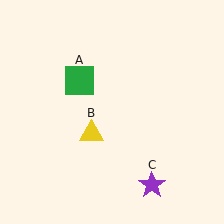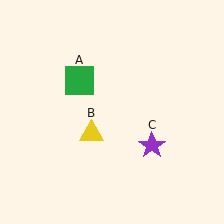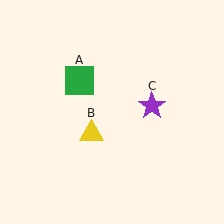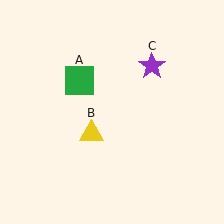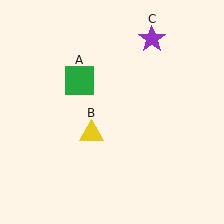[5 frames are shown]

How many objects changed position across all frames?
1 object changed position: purple star (object C).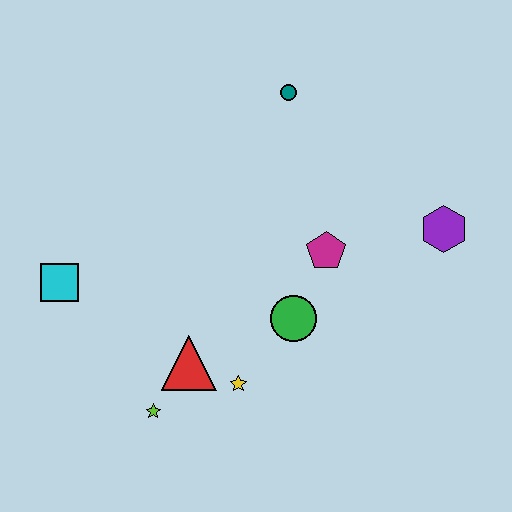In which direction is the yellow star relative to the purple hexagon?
The yellow star is to the left of the purple hexagon.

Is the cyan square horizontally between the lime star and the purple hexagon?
No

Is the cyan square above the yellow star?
Yes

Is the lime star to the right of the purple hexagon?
No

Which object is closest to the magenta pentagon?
The green circle is closest to the magenta pentagon.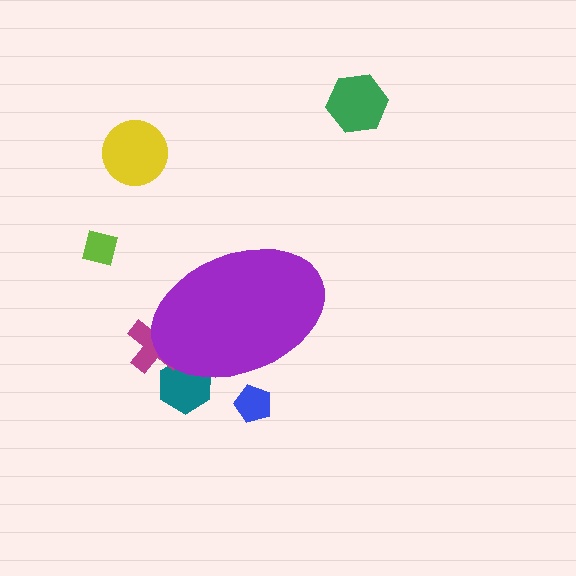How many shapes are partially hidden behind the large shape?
3 shapes are partially hidden.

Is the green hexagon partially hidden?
No, the green hexagon is fully visible.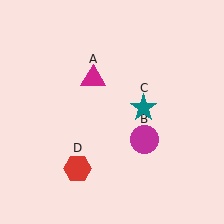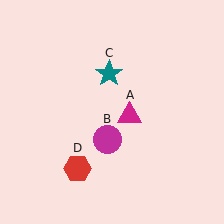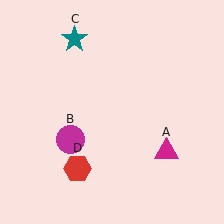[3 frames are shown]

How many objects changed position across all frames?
3 objects changed position: magenta triangle (object A), magenta circle (object B), teal star (object C).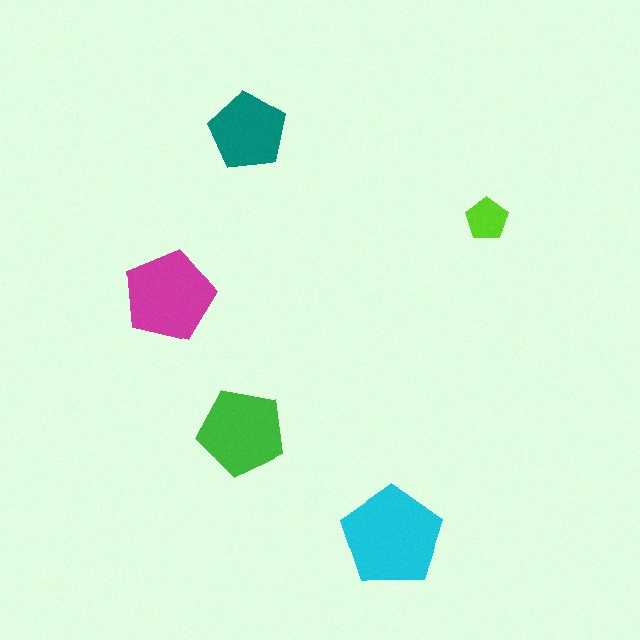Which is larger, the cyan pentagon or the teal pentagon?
The cyan one.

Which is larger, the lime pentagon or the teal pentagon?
The teal one.